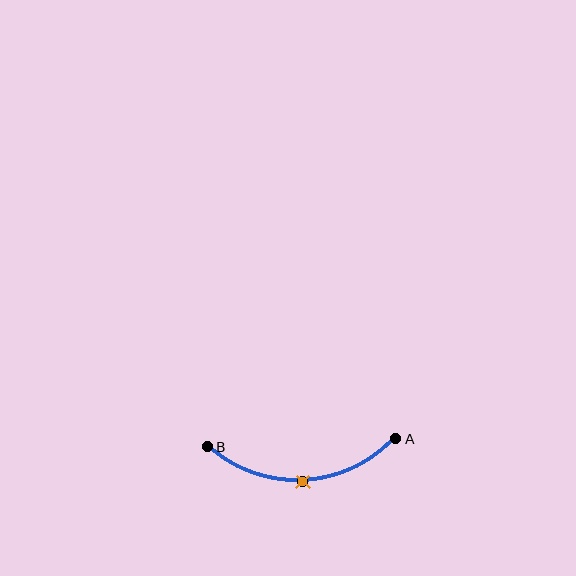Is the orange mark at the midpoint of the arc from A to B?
Yes. The orange mark lies on the arc at equal arc-length from both A and B — it is the arc midpoint.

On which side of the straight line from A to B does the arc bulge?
The arc bulges below the straight line connecting A and B.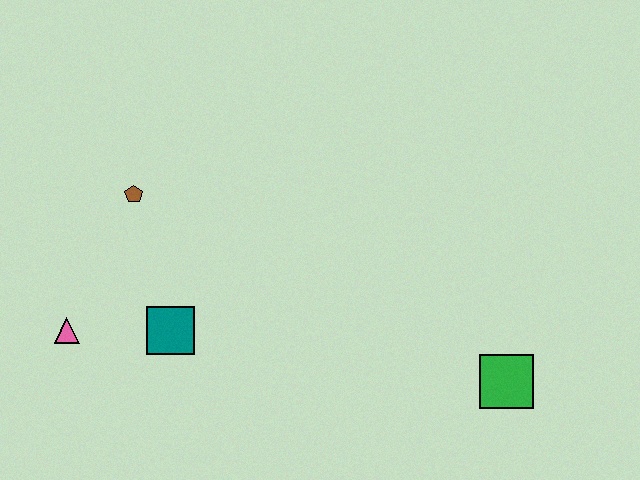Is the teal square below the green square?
No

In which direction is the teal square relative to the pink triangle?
The teal square is to the right of the pink triangle.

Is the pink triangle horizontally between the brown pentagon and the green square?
No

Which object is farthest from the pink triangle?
The green square is farthest from the pink triangle.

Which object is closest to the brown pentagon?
The teal square is closest to the brown pentagon.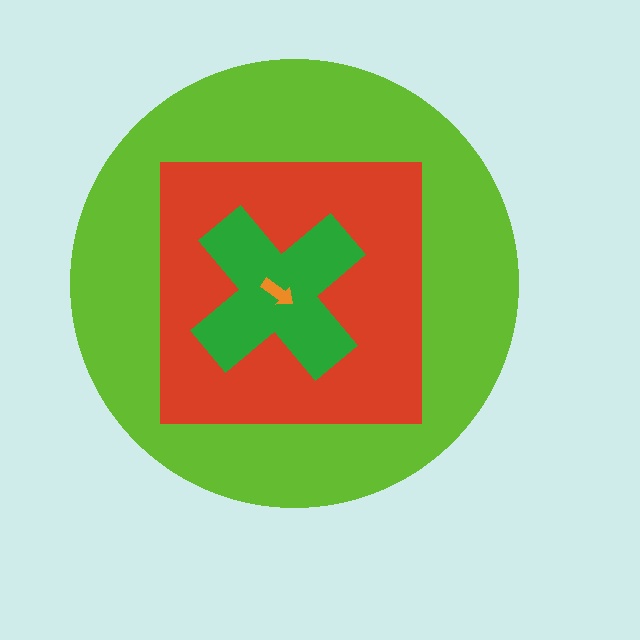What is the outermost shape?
The lime circle.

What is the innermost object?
The orange arrow.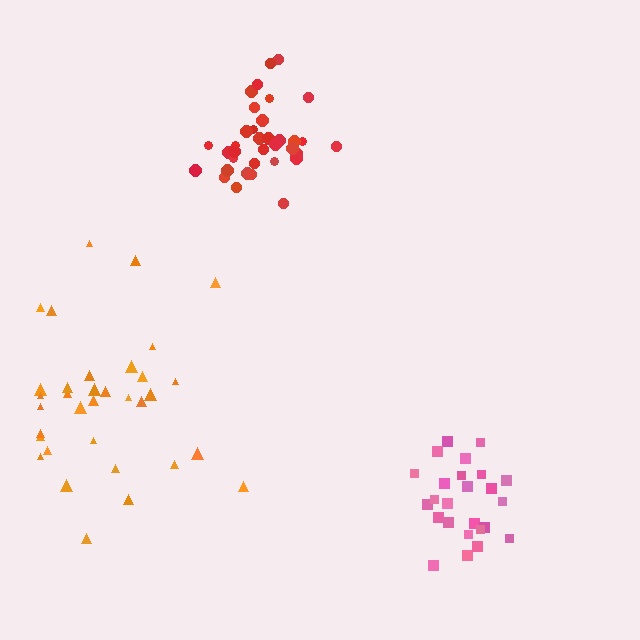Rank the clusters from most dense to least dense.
pink, red, orange.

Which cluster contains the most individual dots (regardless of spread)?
Red (35).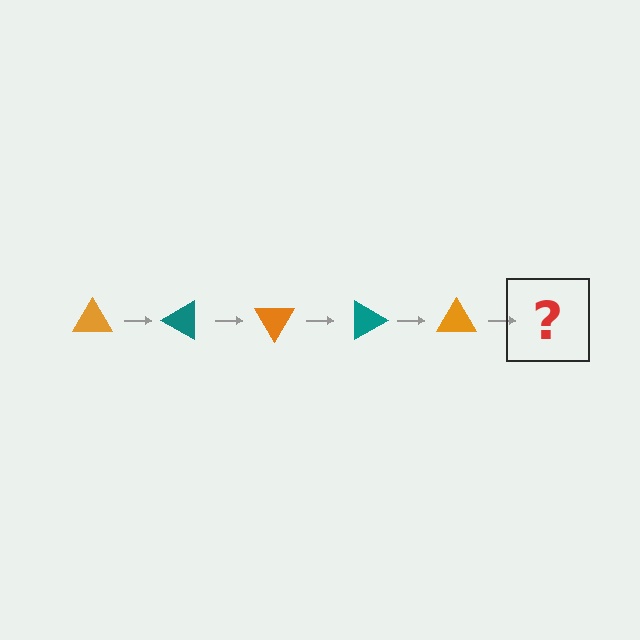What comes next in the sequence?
The next element should be a teal triangle, rotated 150 degrees from the start.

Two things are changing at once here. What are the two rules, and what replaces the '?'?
The two rules are that it rotates 30 degrees each step and the color cycles through orange and teal. The '?' should be a teal triangle, rotated 150 degrees from the start.